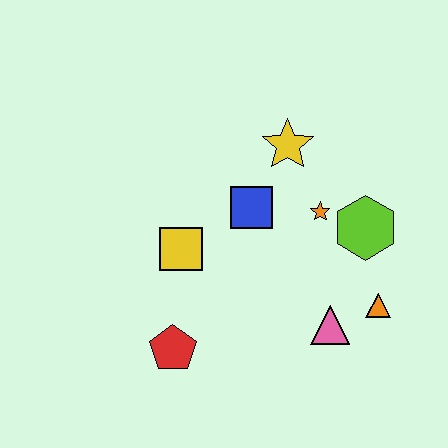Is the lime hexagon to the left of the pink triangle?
No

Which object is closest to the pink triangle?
The orange triangle is closest to the pink triangle.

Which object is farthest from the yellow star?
The red pentagon is farthest from the yellow star.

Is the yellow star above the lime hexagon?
Yes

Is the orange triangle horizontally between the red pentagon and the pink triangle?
No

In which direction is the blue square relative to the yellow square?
The blue square is to the right of the yellow square.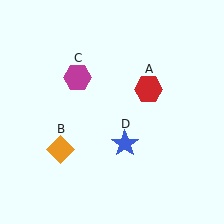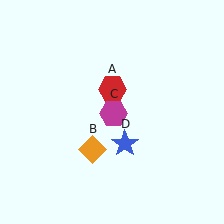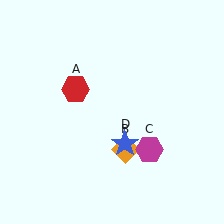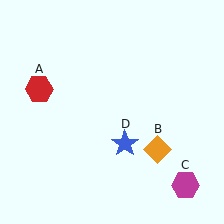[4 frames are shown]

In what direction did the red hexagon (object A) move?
The red hexagon (object A) moved left.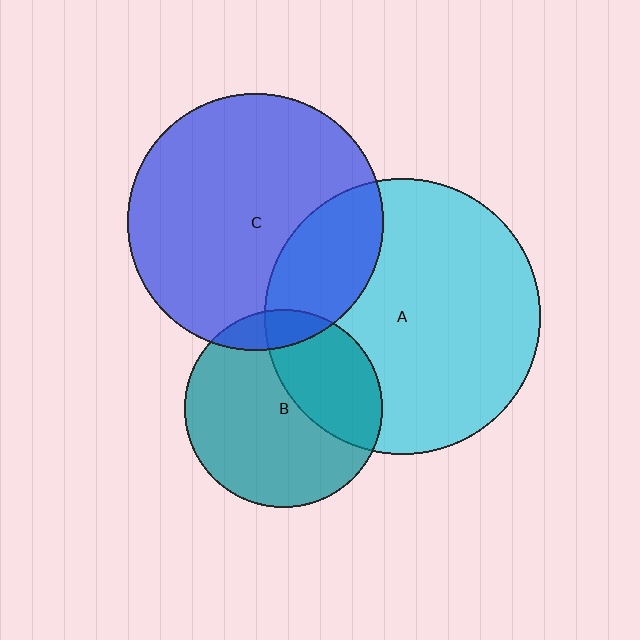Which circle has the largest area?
Circle A (cyan).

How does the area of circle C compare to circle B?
Approximately 1.7 times.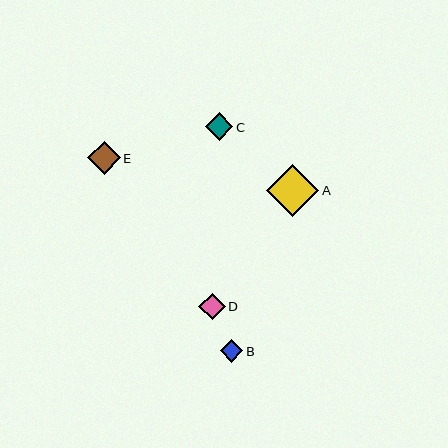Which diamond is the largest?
Diamond A is the largest with a size of approximately 52 pixels.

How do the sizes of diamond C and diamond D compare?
Diamond C and diamond D are approximately the same size.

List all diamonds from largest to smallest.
From largest to smallest: A, E, C, D, B.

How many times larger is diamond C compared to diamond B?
Diamond C is approximately 1.2 times the size of diamond B.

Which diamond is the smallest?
Diamond B is the smallest with a size of approximately 23 pixels.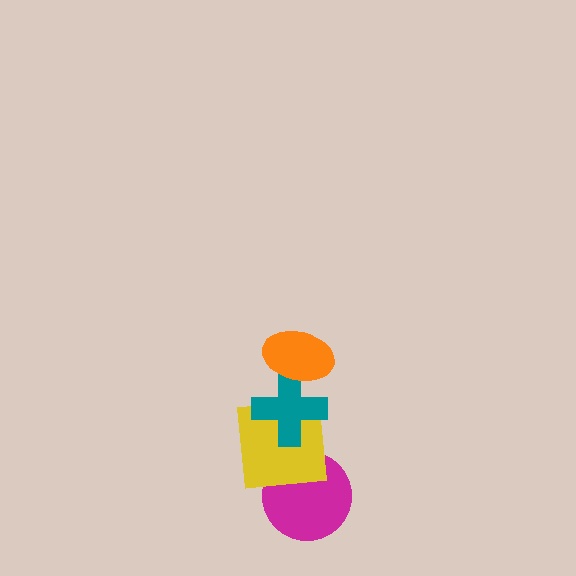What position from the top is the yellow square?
The yellow square is 3rd from the top.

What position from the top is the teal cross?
The teal cross is 2nd from the top.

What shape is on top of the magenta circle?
The yellow square is on top of the magenta circle.